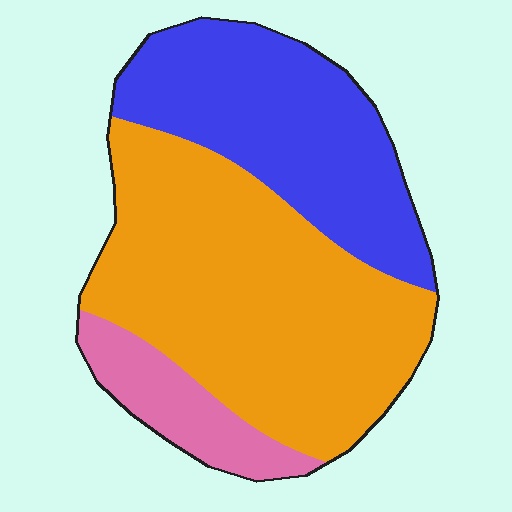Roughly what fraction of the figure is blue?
Blue takes up about one third (1/3) of the figure.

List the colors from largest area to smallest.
From largest to smallest: orange, blue, pink.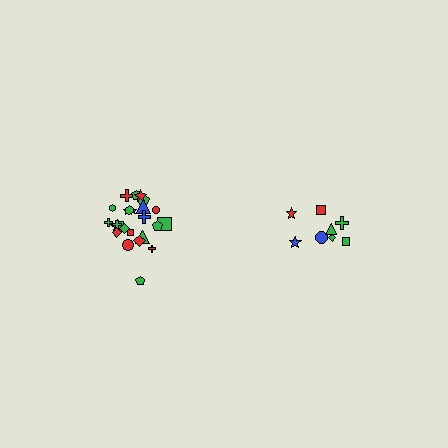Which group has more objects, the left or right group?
The left group.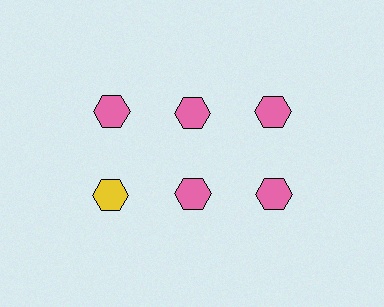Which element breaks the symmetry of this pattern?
The yellow hexagon in the second row, leftmost column breaks the symmetry. All other shapes are pink hexagons.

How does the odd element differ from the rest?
It has a different color: yellow instead of pink.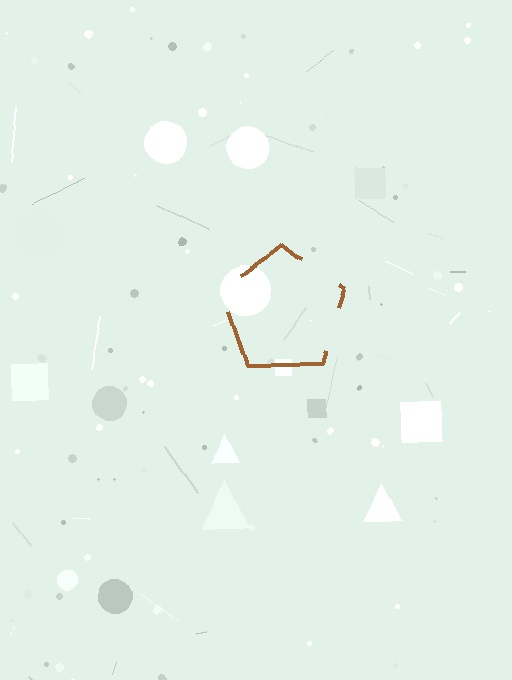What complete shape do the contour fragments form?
The contour fragments form a pentagon.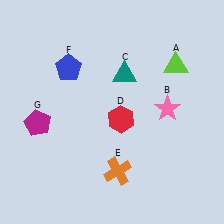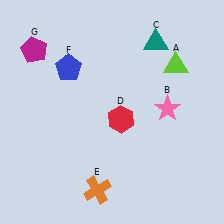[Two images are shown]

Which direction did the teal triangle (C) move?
The teal triangle (C) moved up.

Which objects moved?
The objects that moved are: the teal triangle (C), the orange cross (E), the magenta pentagon (G).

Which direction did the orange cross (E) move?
The orange cross (E) moved left.